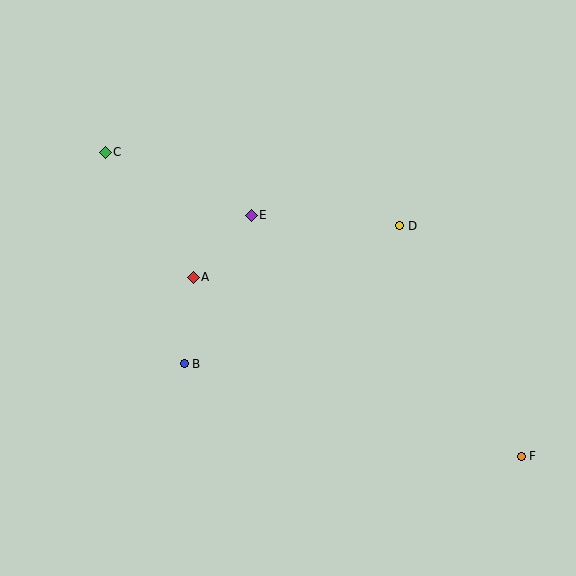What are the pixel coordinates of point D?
Point D is at (400, 226).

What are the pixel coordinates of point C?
Point C is at (105, 152).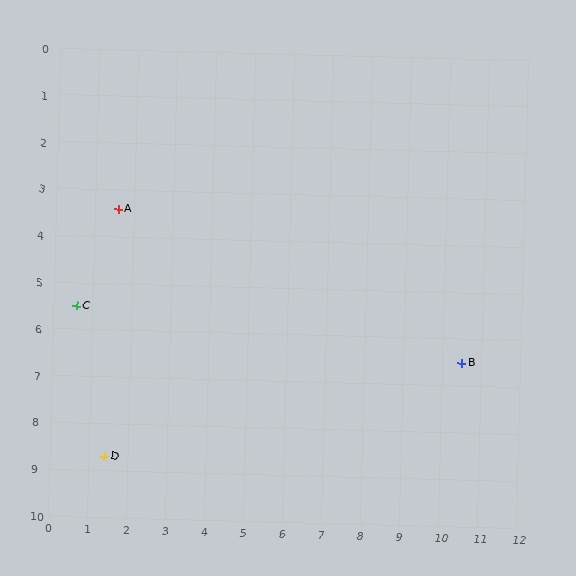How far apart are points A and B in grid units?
Points A and B are about 9.4 grid units apart.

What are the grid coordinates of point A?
Point A is at approximately (1.6, 3.4).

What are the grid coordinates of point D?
Point D is at approximately (1.4, 8.7).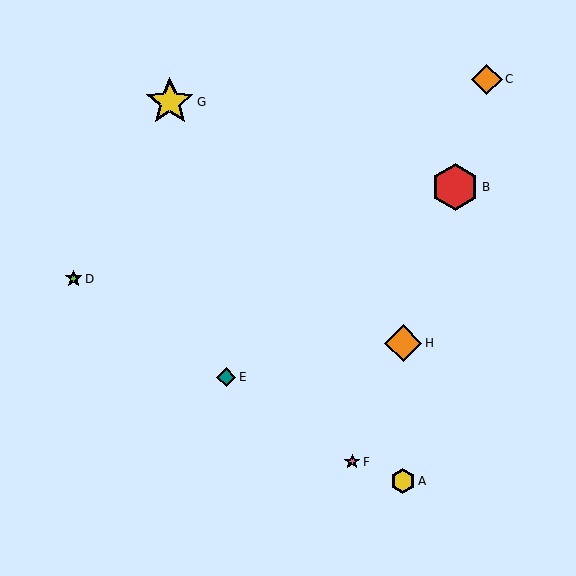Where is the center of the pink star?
The center of the pink star is at (352, 462).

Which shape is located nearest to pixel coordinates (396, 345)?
The orange diamond (labeled H) at (403, 343) is nearest to that location.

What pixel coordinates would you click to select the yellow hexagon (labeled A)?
Click at (403, 481) to select the yellow hexagon A.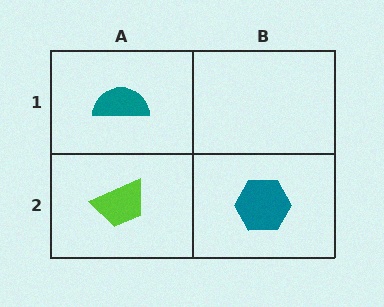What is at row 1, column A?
A teal semicircle.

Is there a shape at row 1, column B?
No, that cell is empty.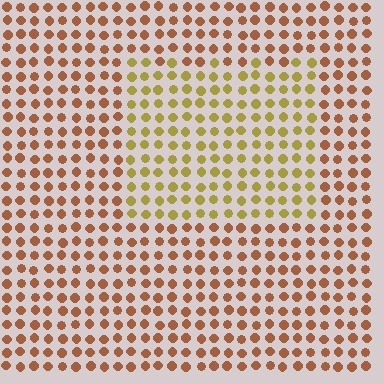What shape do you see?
I see a rectangle.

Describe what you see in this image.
The image is filled with small brown elements in a uniform arrangement. A rectangle-shaped region is visible where the elements are tinted to a slightly different hue, forming a subtle color boundary.